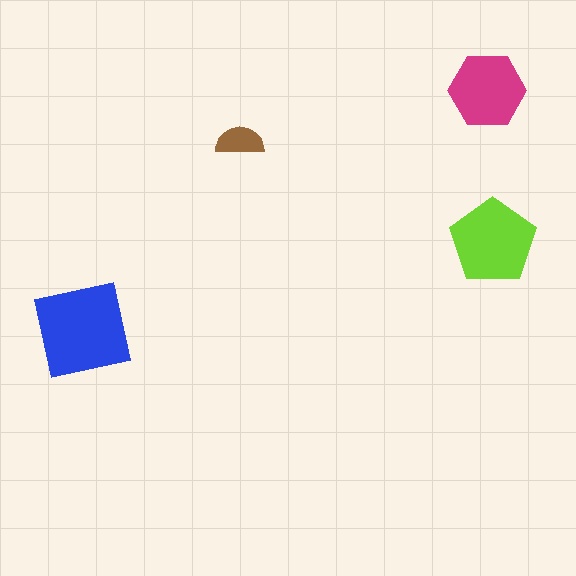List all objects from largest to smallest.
The blue square, the lime pentagon, the magenta hexagon, the brown semicircle.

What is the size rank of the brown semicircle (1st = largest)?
4th.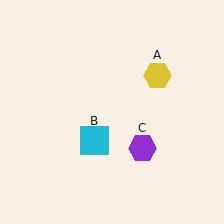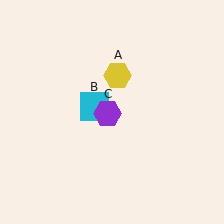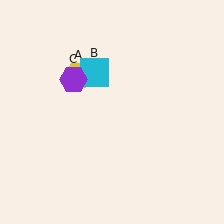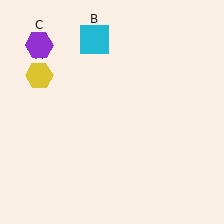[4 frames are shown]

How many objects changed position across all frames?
3 objects changed position: yellow hexagon (object A), cyan square (object B), purple hexagon (object C).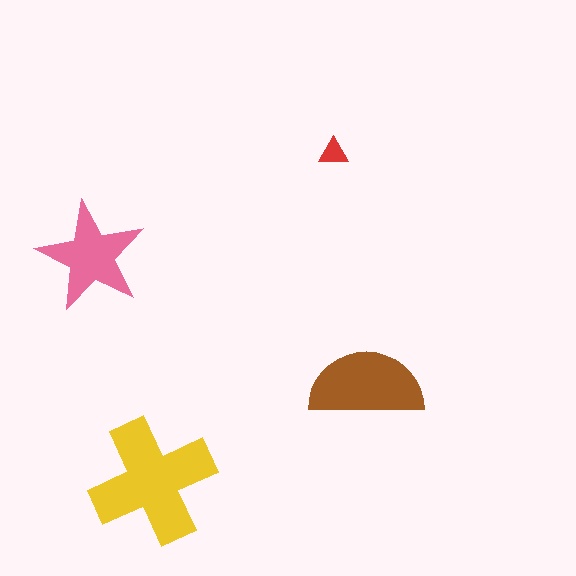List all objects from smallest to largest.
The red triangle, the pink star, the brown semicircle, the yellow cross.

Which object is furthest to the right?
The brown semicircle is rightmost.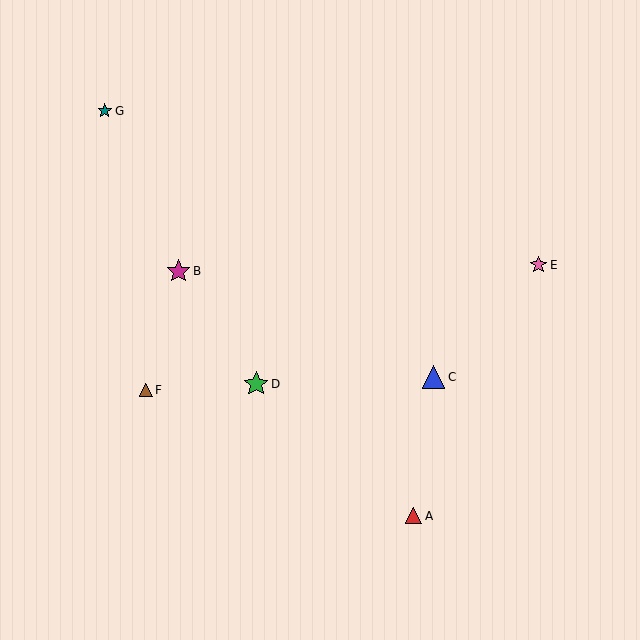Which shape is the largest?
The green star (labeled D) is the largest.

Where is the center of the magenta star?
The center of the magenta star is at (179, 271).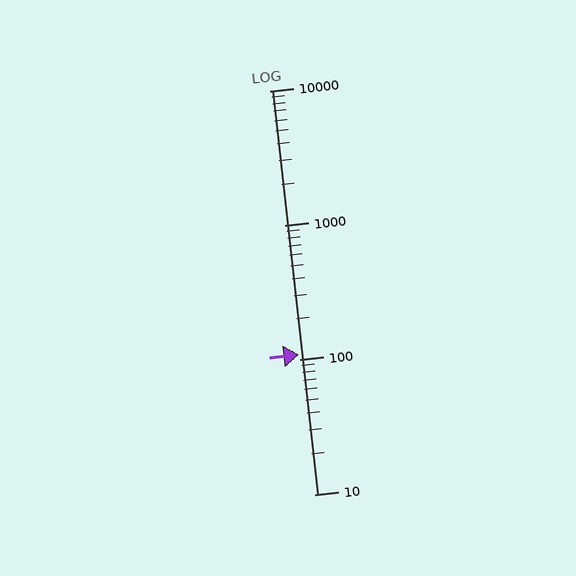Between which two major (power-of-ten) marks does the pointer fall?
The pointer is between 100 and 1000.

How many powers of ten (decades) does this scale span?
The scale spans 3 decades, from 10 to 10000.